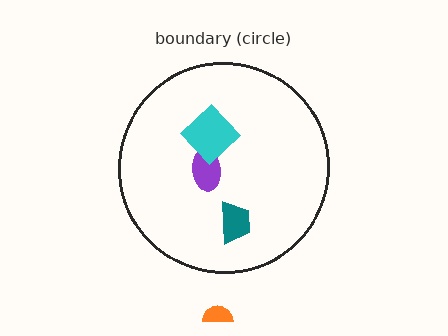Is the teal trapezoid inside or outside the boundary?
Inside.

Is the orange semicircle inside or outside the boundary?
Outside.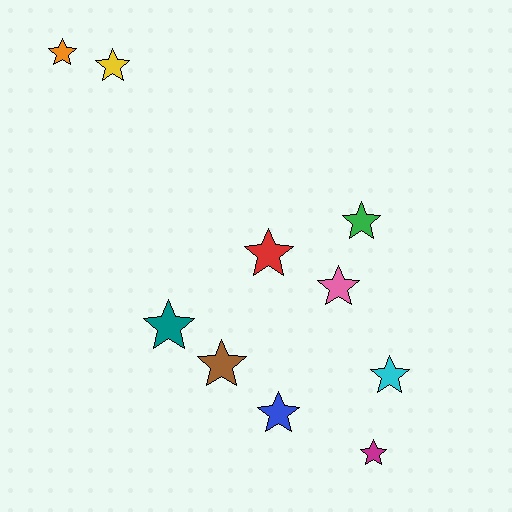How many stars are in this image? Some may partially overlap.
There are 10 stars.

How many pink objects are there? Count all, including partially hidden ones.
There is 1 pink object.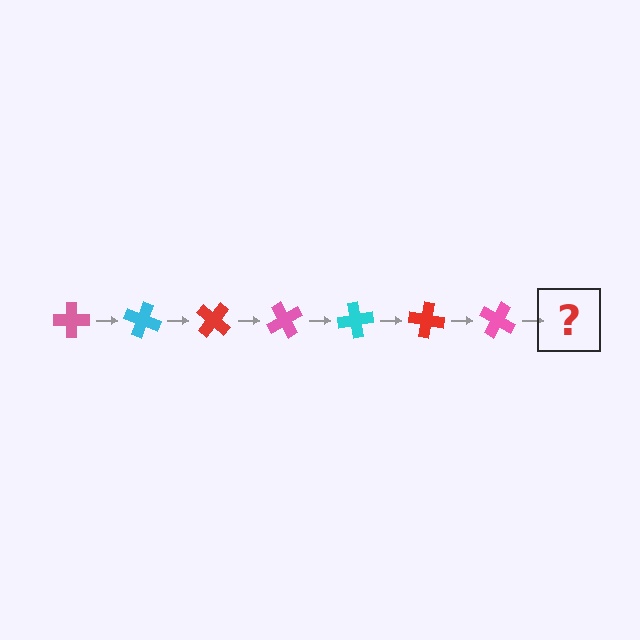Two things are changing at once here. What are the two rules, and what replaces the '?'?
The two rules are that it rotates 20 degrees each step and the color cycles through pink, cyan, and red. The '?' should be a cyan cross, rotated 140 degrees from the start.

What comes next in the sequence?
The next element should be a cyan cross, rotated 140 degrees from the start.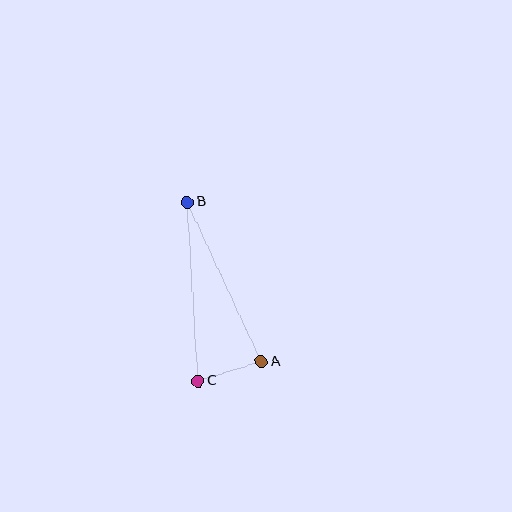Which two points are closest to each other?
Points A and C are closest to each other.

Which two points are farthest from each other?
Points B and C are farthest from each other.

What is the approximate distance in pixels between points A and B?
The distance between A and B is approximately 176 pixels.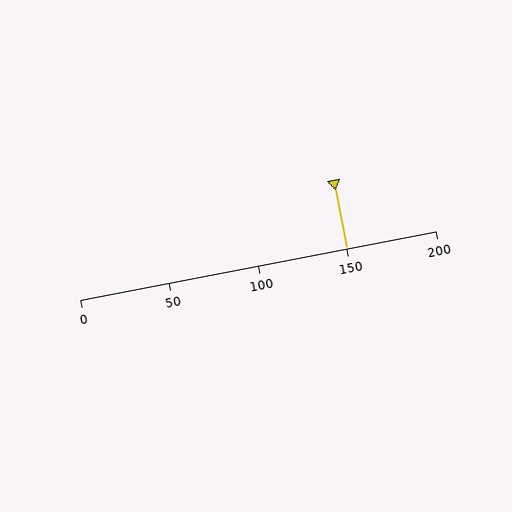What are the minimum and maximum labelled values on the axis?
The axis runs from 0 to 200.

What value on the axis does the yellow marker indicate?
The marker indicates approximately 150.